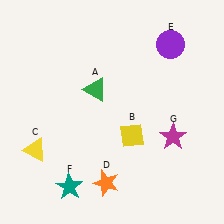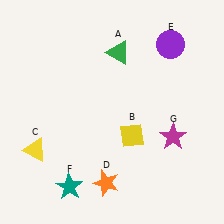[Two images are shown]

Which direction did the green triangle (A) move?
The green triangle (A) moved up.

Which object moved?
The green triangle (A) moved up.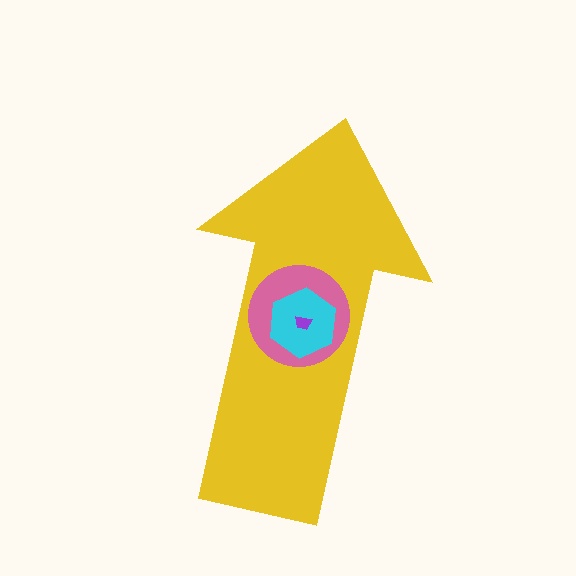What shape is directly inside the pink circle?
The cyan hexagon.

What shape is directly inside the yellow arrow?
The pink circle.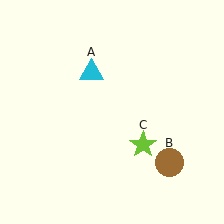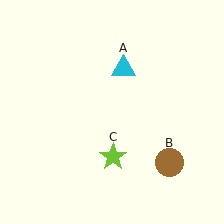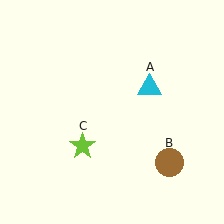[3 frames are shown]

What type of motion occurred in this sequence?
The cyan triangle (object A), lime star (object C) rotated clockwise around the center of the scene.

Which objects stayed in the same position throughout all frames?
Brown circle (object B) remained stationary.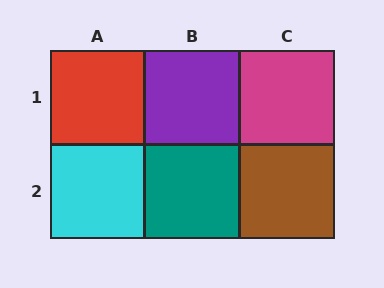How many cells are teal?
1 cell is teal.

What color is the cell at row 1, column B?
Purple.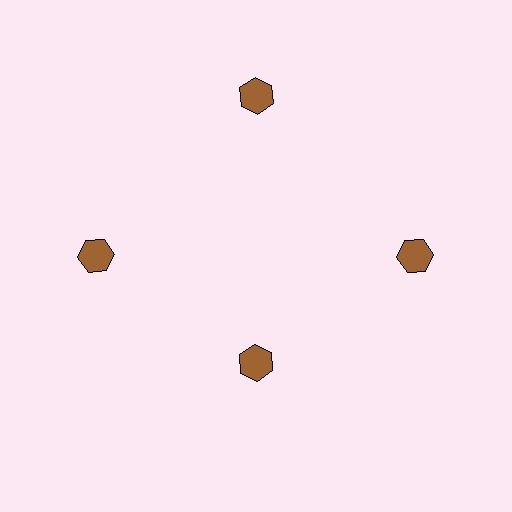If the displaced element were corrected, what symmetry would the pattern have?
It would have 4-fold rotational symmetry — the pattern would map onto itself every 90 degrees.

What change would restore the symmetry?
The symmetry would be restored by moving it outward, back onto the ring so that all 4 hexagons sit at equal angles and equal distance from the center.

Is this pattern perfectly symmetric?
No. The 4 brown hexagons are arranged in a ring, but one element near the 6 o'clock position is pulled inward toward the center, breaking the 4-fold rotational symmetry.